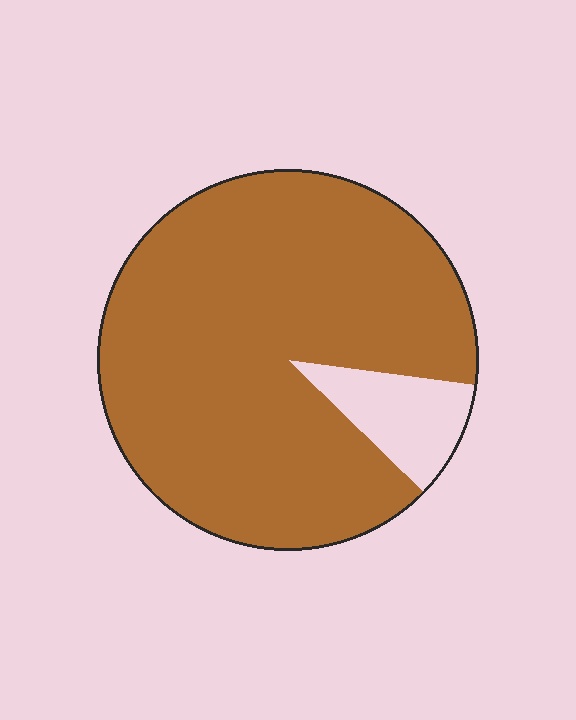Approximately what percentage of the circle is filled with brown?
Approximately 90%.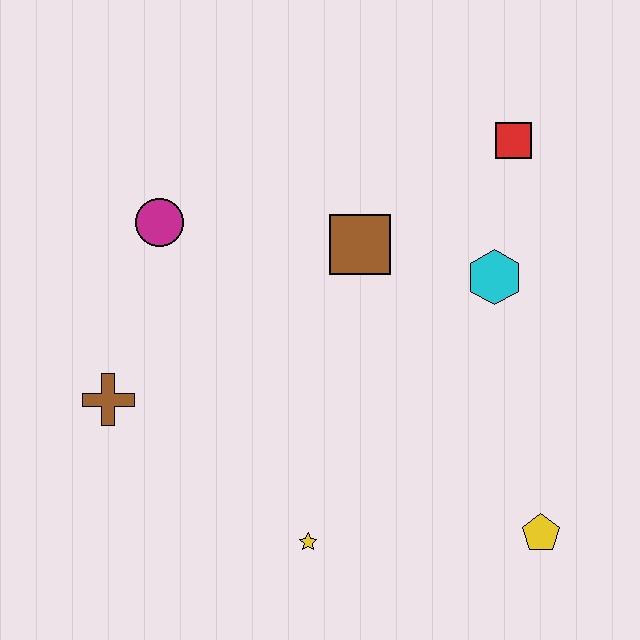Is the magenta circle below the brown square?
No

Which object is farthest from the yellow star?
The red square is farthest from the yellow star.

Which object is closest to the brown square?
The cyan hexagon is closest to the brown square.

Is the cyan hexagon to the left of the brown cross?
No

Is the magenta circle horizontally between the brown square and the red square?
No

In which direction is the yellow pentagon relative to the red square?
The yellow pentagon is below the red square.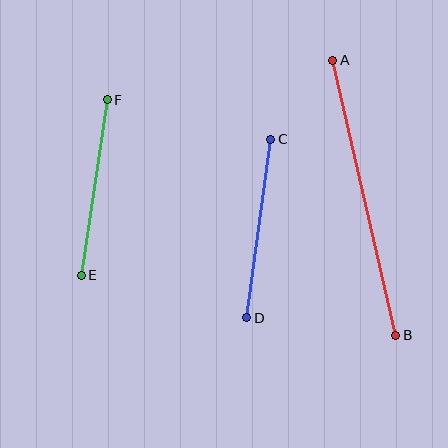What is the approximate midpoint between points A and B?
The midpoint is at approximately (364, 198) pixels.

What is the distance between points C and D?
The distance is approximately 180 pixels.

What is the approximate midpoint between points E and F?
The midpoint is at approximately (94, 187) pixels.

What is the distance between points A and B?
The distance is approximately 282 pixels.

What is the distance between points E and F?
The distance is approximately 177 pixels.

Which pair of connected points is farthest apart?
Points A and B are farthest apart.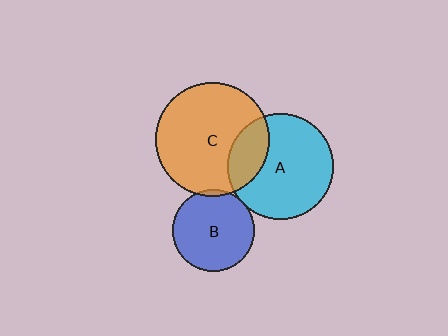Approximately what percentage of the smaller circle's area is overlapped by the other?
Approximately 5%.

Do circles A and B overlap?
Yes.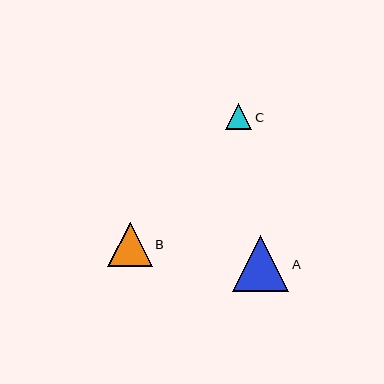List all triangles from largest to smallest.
From largest to smallest: A, B, C.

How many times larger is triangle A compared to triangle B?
Triangle A is approximately 1.3 times the size of triangle B.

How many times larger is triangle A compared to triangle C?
Triangle A is approximately 2.1 times the size of triangle C.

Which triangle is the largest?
Triangle A is the largest with a size of approximately 57 pixels.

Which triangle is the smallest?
Triangle C is the smallest with a size of approximately 27 pixels.